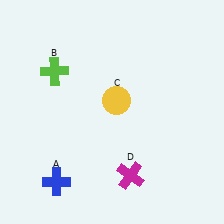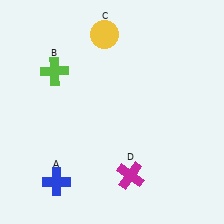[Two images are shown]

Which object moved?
The yellow circle (C) moved up.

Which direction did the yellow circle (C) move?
The yellow circle (C) moved up.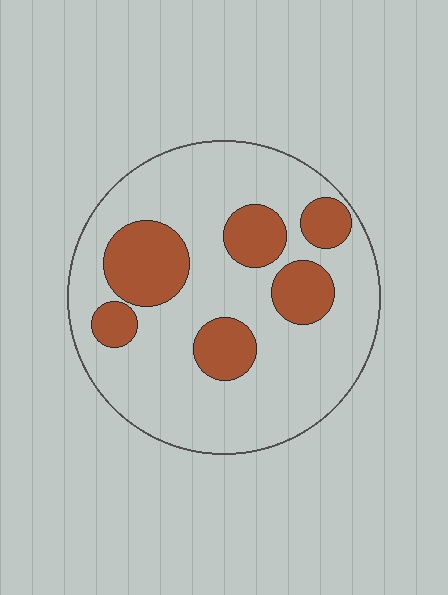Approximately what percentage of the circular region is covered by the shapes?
Approximately 25%.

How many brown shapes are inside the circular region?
6.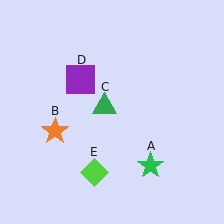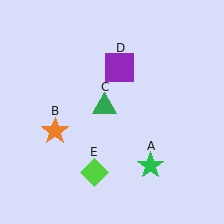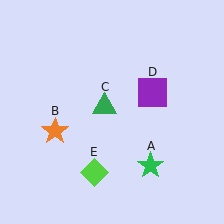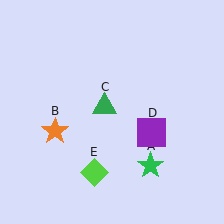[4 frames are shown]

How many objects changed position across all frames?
1 object changed position: purple square (object D).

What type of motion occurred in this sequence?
The purple square (object D) rotated clockwise around the center of the scene.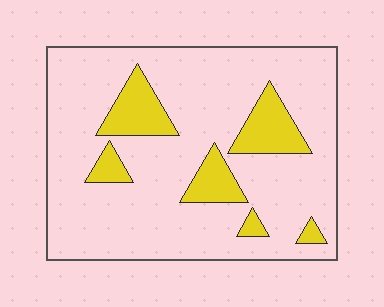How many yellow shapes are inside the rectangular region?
6.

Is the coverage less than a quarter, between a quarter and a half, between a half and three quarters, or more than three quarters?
Less than a quarter.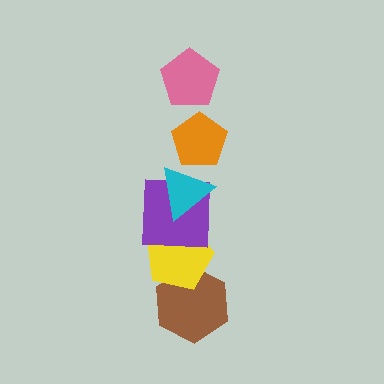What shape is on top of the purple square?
The cyan triangle is on top of the purple square.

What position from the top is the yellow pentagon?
The yellow pentagon is 5th from the top.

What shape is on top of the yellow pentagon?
The purple square is on top of the yellow pentagon.